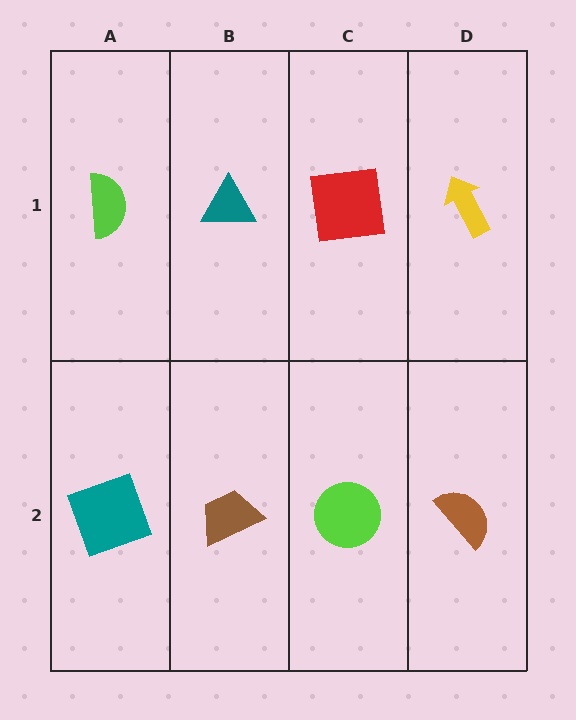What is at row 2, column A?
A teal square.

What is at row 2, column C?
A lime circle.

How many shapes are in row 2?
4 shapes.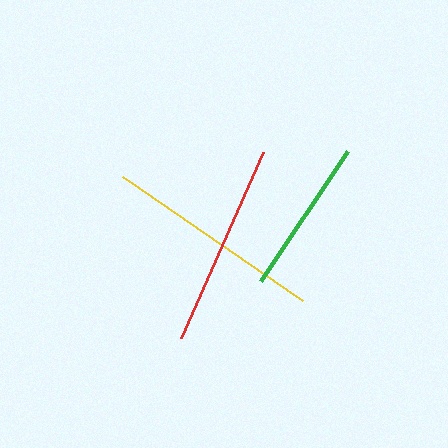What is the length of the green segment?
The green segment is approximately 156 pixels long.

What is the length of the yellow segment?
The yellow segment is approximately 218 pixels long.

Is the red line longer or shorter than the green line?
The red line is longer than the green line.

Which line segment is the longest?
The yellow line is the longest at approximately 218 pixels.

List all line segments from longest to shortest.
From longest to shortest: yellow, red, green.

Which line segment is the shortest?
The green line is the shortest at approximately 156 pixels.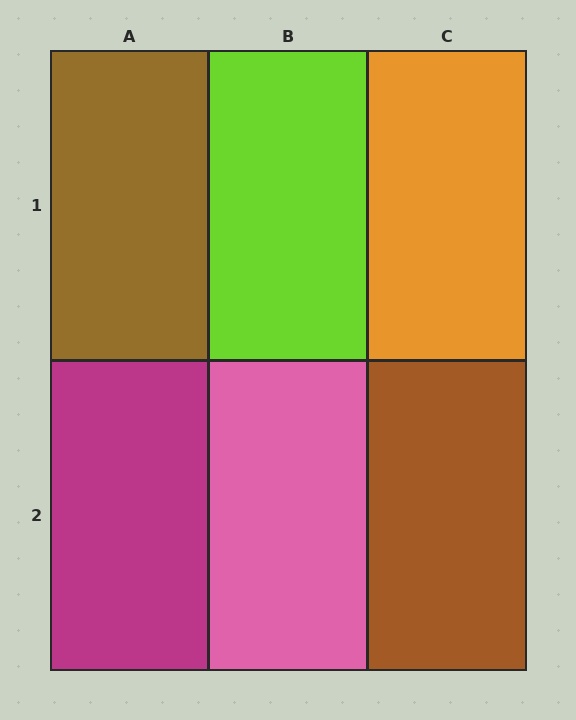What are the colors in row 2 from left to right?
Magenta, pink, brown.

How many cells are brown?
2 cells are brown.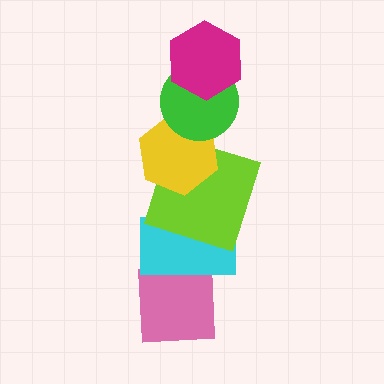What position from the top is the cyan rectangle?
The cyan rectangle is 5th from the top.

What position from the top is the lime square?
The lime square is 4th from the top.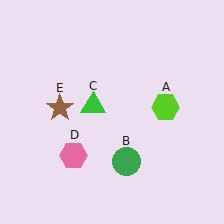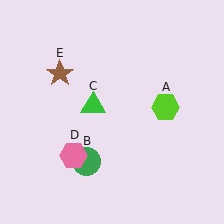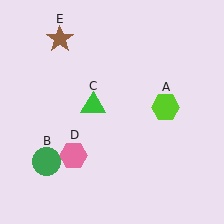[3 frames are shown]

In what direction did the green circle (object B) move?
The green circle (object B) moved left.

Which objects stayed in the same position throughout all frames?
Lime hexagon (object A) and green triangle (object C) and pink hexagon (object D) remained stationary.